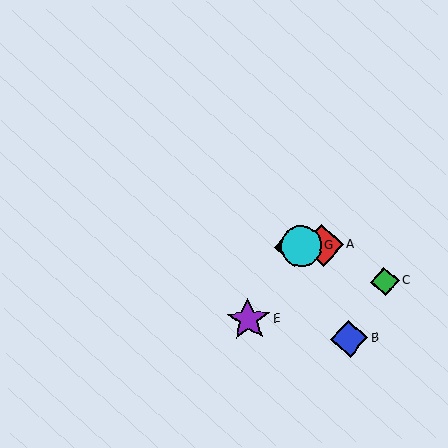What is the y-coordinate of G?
Object G is at y≈246.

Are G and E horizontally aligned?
No, G is at y≈246 and E is at y≈320.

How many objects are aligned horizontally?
4 objects (A, D, F, G) are aligned horizontally.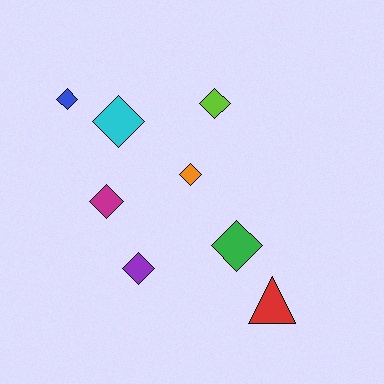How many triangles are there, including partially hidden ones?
There is 1 triangle.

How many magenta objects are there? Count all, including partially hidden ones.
There is 1 magenta object.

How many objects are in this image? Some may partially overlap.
There are 8 objects.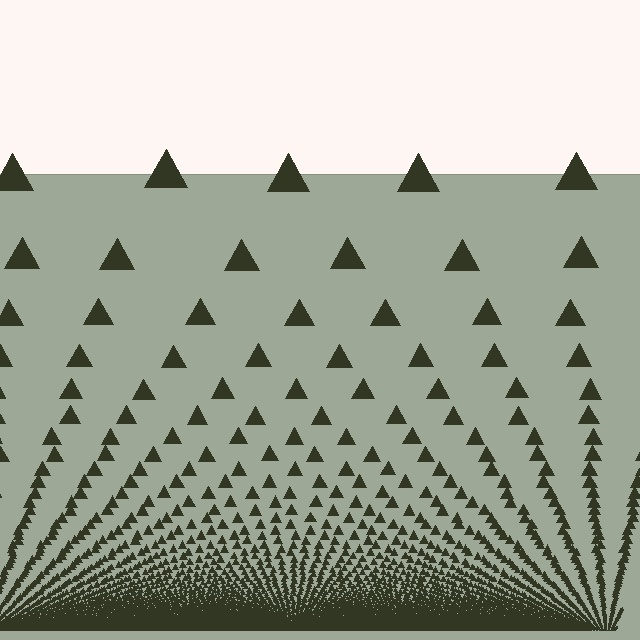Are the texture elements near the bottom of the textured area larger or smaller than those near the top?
Smaller. The gradient is inverted — elements near the bottom are smaller and denser.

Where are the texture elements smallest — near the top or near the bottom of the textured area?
Near the bottom.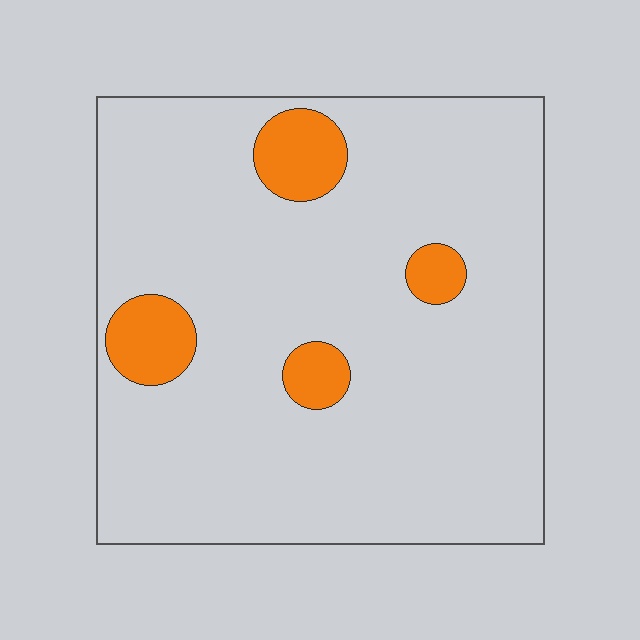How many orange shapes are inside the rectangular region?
4.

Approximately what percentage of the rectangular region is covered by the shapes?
Approximately 10%.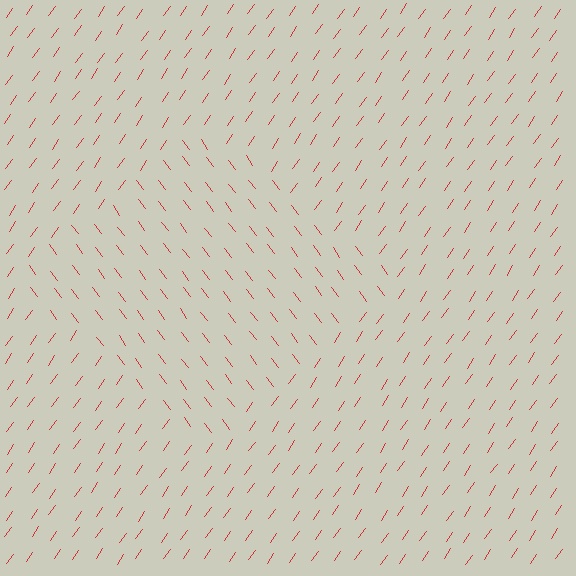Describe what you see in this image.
The image is filled with small red line segments. A diamond region in the image has lines oriented differently from the surrounding lines, creating a visible texture boundary.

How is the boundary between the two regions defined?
The boundary is defined purely by a change in line orientation (approximately 72 degrees difference). All lines are the same color and thickness.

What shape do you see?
I see a diamond.